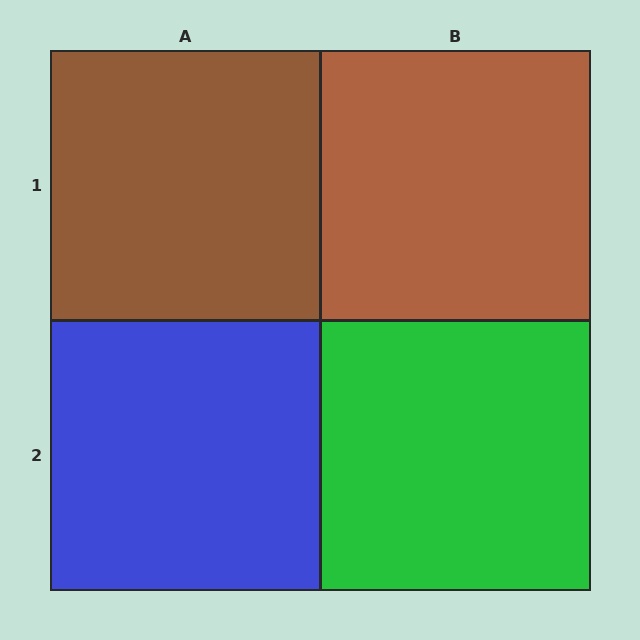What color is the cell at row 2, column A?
Blue.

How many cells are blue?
1 cell is blue.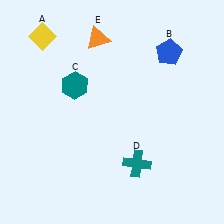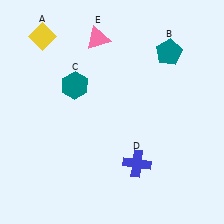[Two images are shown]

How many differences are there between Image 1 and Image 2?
There are 3 differences between the two images.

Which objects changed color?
B changed from blue to teal. D changed from teal to blue. E changed from orange to pink.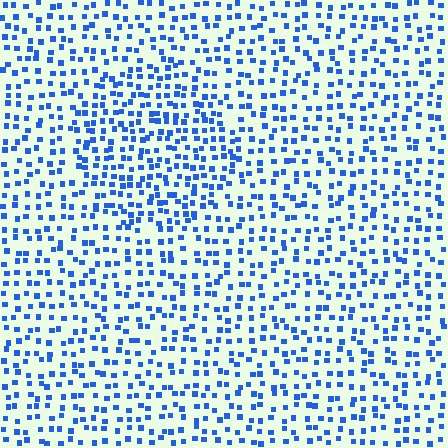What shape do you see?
I see a circle.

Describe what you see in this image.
The image contains small blue elements arranged at two different densities. A circle-shaped region is visible where the elements are more densely packed than the surrounding area.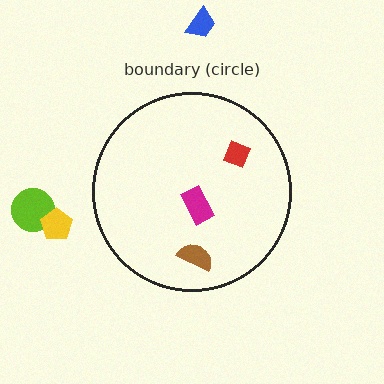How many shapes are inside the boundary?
3 inside, 3 outside.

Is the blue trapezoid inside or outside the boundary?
Outside.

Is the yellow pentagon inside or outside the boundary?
Outside.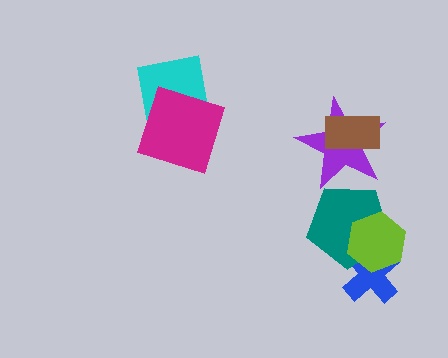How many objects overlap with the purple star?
2 objects overlap with the purple star.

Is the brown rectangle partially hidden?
No, no other shape covers it.